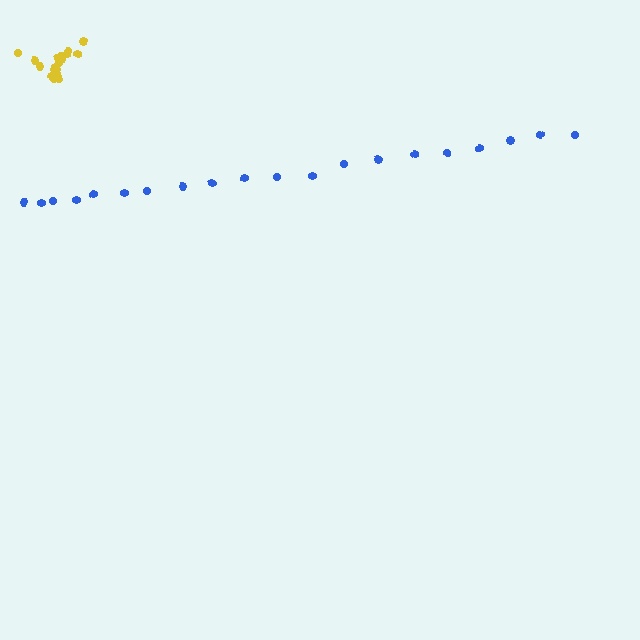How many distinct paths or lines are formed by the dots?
There are 2 distinct paths.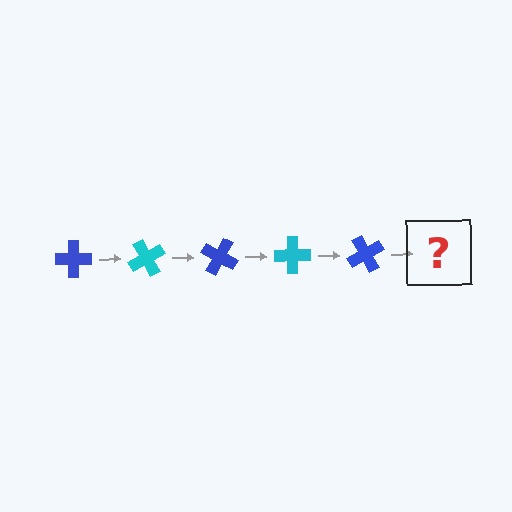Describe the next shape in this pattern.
It should be a cyan cross, rotated 300 degrees from the start.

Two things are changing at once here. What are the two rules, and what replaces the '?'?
The two rules are that it rotates 60 degrees each step and the color cycles through blue and cyan. The '?' should be a cyan cross, rotated 300 degrees from the start.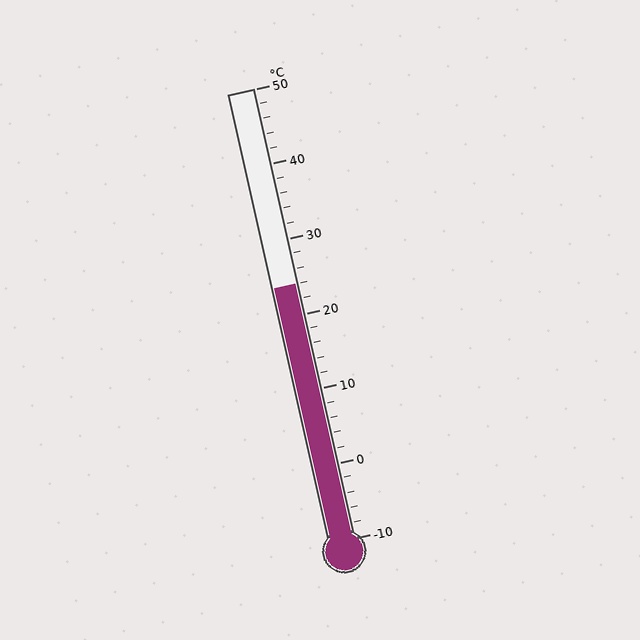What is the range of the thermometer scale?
The thermometer scale ranges from -10°C to 50°C.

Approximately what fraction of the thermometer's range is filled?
The thermometer is filled to approximately 55% of its range.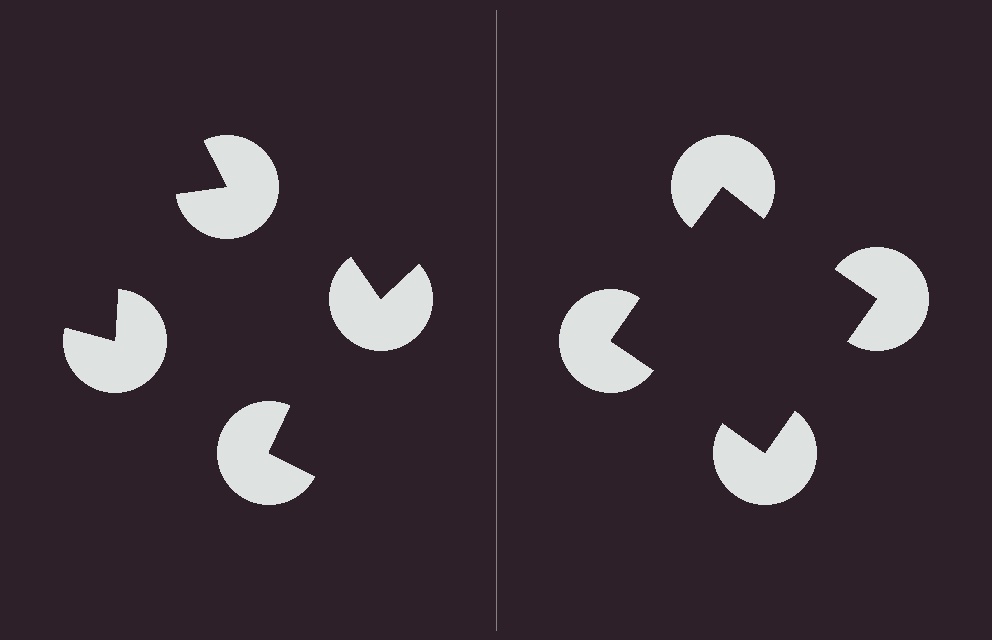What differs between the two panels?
The pac-man discs are positioned identically on both sides; only the wedge orientations differ. On the right they align to a square; on the left they are misaligned.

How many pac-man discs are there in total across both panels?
8 — 4 on each side.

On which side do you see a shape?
An illusory square appears on the right side. On the left side the wedge cuts are rotated, so no coherent shape forms.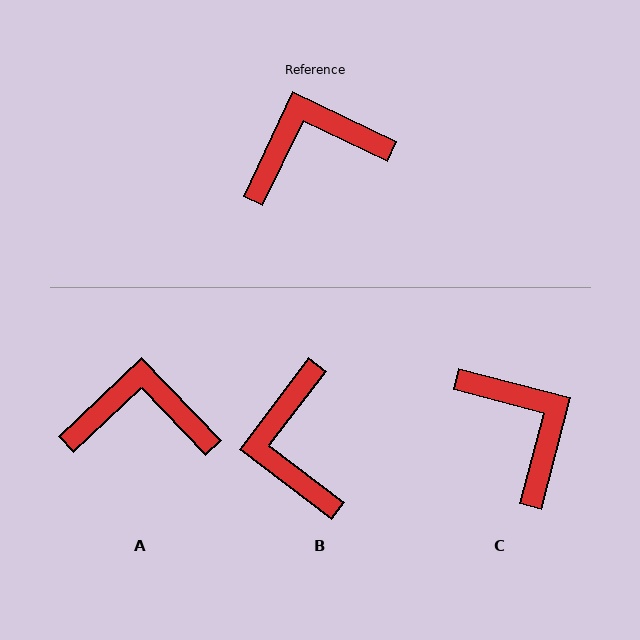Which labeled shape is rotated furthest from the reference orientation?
C, about 79 degrees away.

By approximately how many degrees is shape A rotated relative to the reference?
Approximately 21 degrees clockwise.